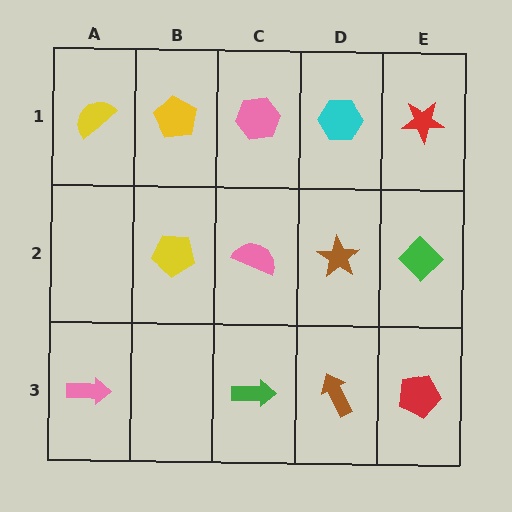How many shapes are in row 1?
5 shapes.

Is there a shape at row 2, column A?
No, that cell is empty.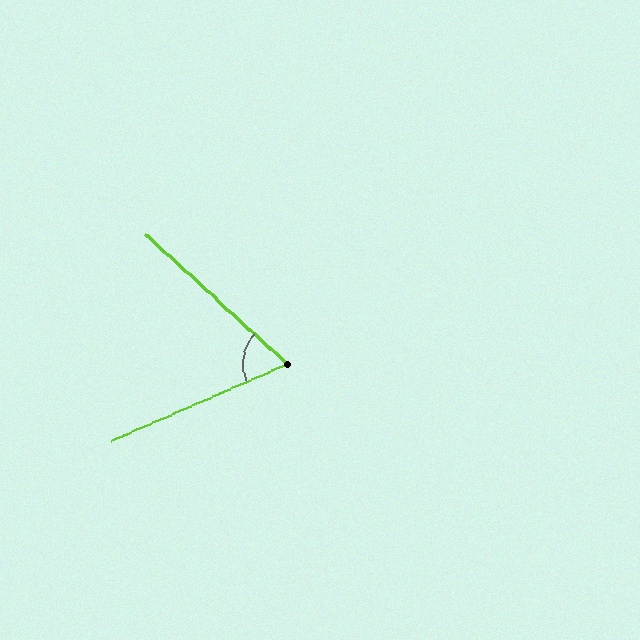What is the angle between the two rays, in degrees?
Approximately 66 degrees.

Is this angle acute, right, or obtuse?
It is acute.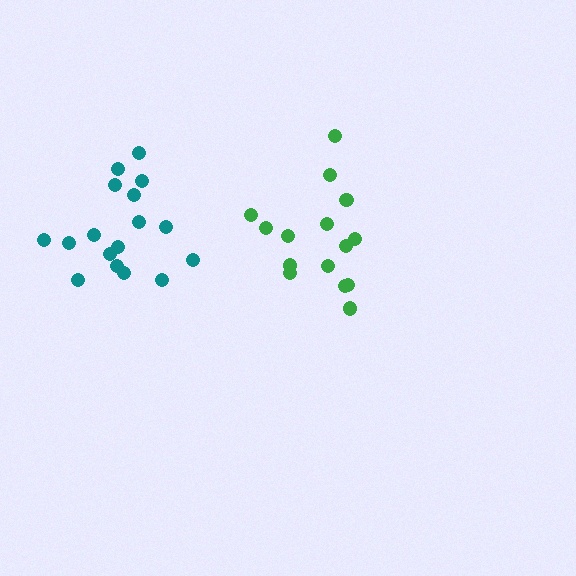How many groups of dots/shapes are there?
There are 2 groups.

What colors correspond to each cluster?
The clusters are colored: green, teal.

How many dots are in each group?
Group 1: 15 dots, Group 2: 17 dots (32 total).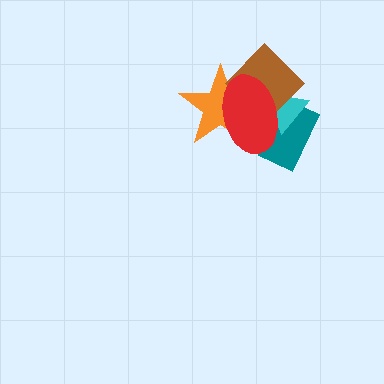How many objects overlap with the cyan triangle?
3 objects overlap with the cyan triangle.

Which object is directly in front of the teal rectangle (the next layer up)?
The cyan triangle is directly in front of the teal rectangle.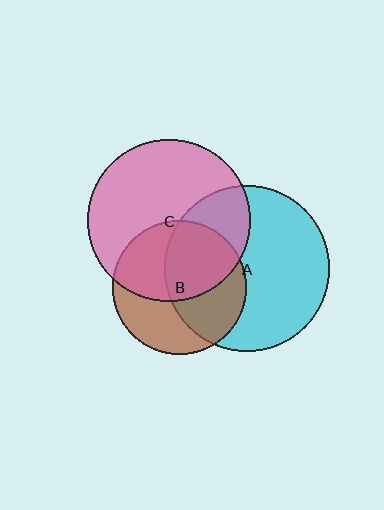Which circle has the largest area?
Circle A (cyan).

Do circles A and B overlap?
Yes.